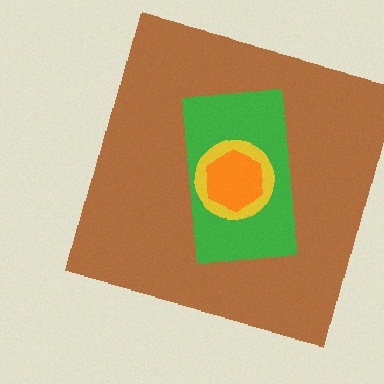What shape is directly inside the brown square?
The green rectangle.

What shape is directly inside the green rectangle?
The yellow circle.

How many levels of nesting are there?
4.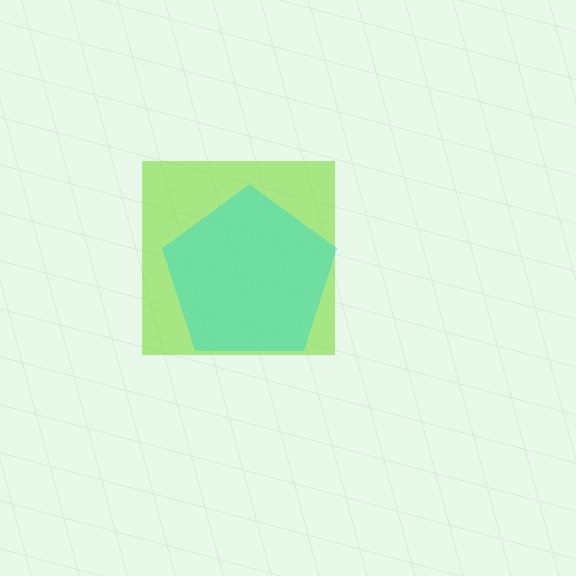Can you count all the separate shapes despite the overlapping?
Yes, there are 2 separate shapes.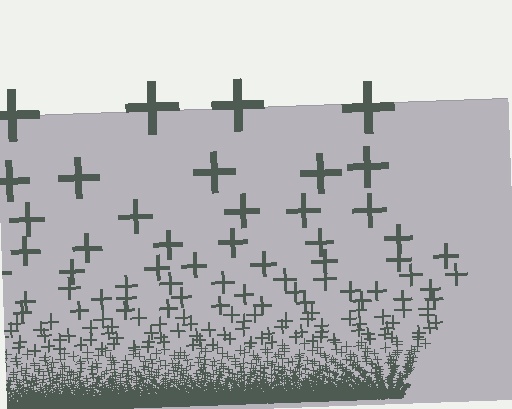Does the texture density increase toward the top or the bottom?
Density increases toward the bottom.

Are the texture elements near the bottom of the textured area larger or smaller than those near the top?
Smaller. The gradient is inverted — elements near the bottom are smaller and denser.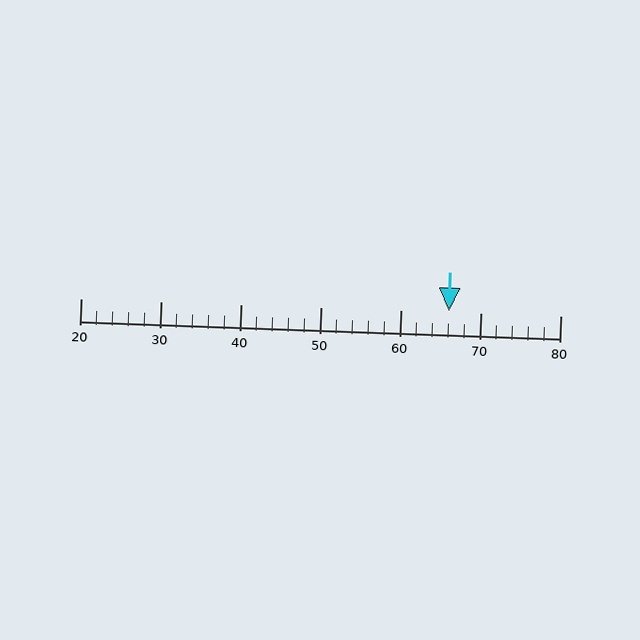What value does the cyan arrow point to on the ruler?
The cyan arrow points to approximately 66.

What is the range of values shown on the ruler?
The ruler shows values from 20 to 80.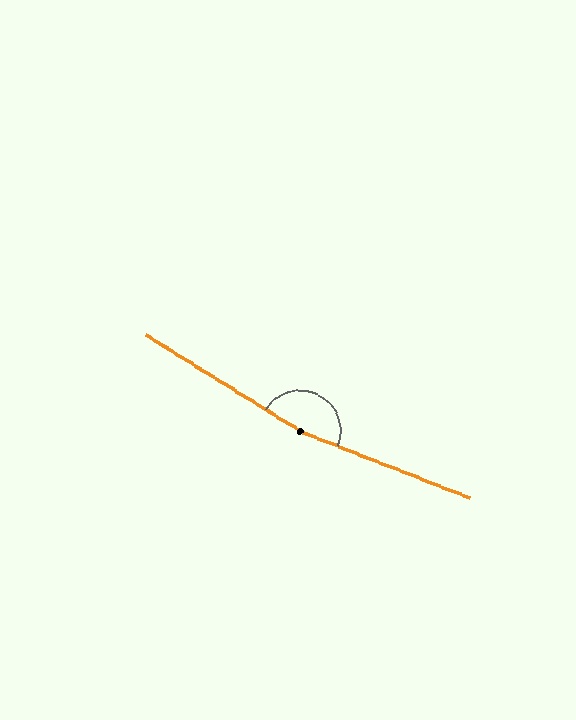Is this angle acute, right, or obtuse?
It is obtuse.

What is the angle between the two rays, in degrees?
Approximately 170 degrees.